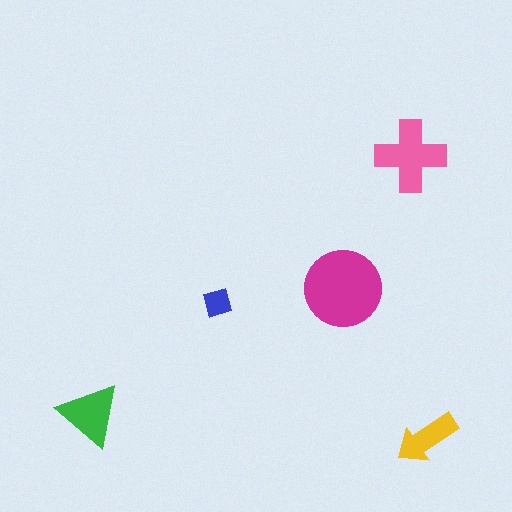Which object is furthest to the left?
The green triangle is leftmost.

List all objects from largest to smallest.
The magenta circle, the pink cross, the green triangle, the yellow arrow, the blue diamond.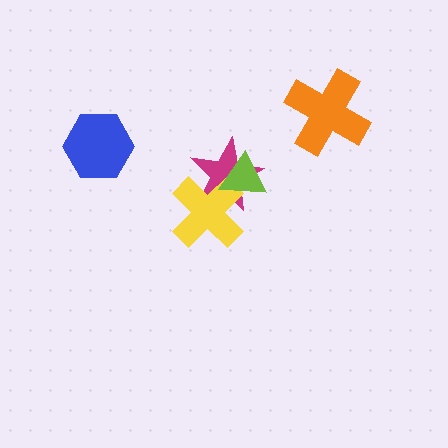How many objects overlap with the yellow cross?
2 objects overlap with the yellow cross.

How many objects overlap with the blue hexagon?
0 objects overlap with the blue hexagon.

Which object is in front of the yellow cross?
The lime triangle is in front of the yellow cross.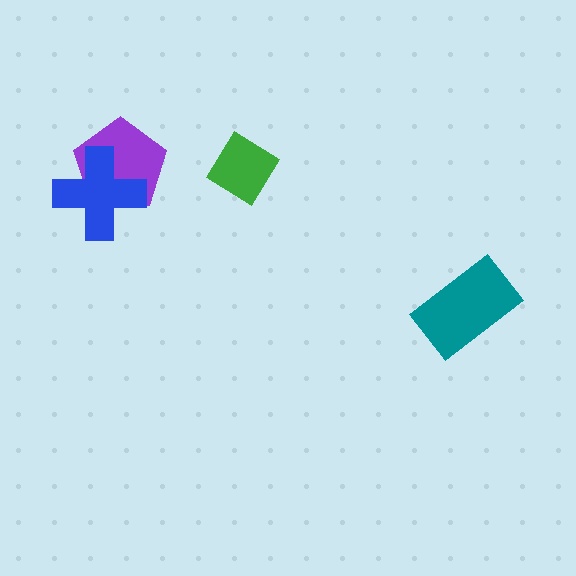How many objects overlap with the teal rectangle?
0 objects overlap with the teal rectangle.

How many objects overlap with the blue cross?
1 object overlaps with the blue cross.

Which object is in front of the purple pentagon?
The blue cross is in front of the purple pentagon.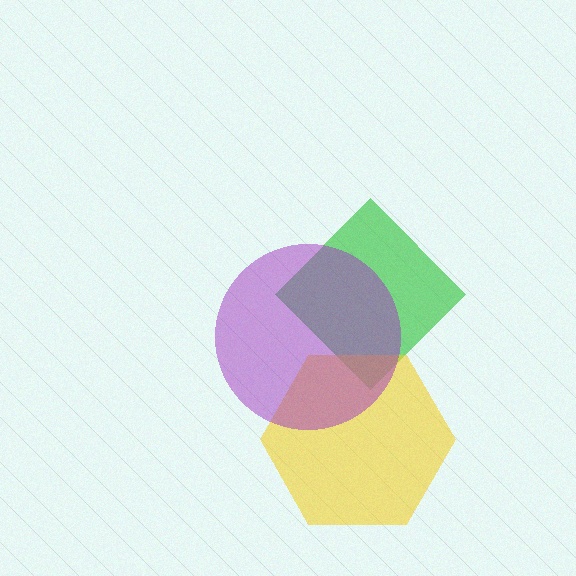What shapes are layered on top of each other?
The layered shapes are: a green diamond, a yellow hexagon, a purple circle.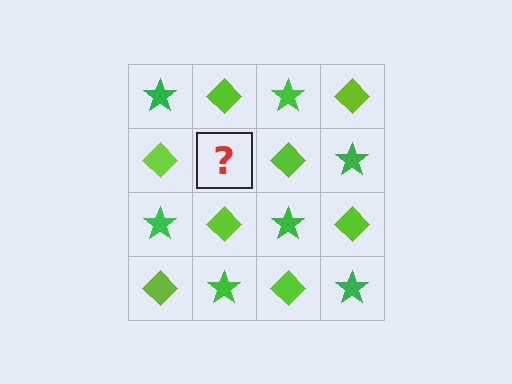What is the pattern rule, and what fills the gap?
The rule is that it alternates green star and lime diamond in a checkerboard pattern. The gap should be filled with a green star.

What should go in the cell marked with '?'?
The missing cell should contain a green star.